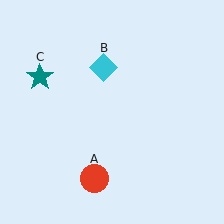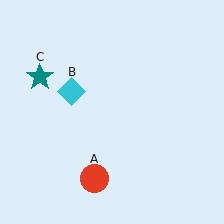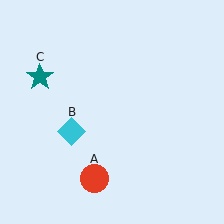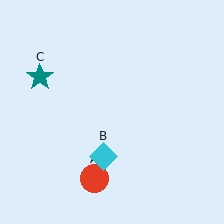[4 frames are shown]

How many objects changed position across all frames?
1 object changed position: cyan diamond (object B).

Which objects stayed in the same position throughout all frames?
Red circle (object A) and teal star (object C) remained stationary.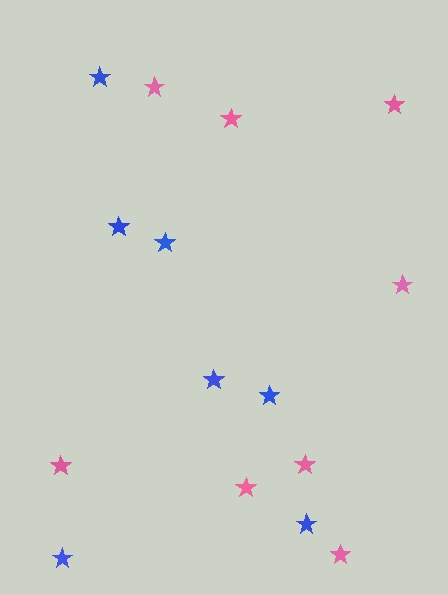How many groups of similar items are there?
There are 2 groups: one group of pink stars (8) and one group of blue stars (7).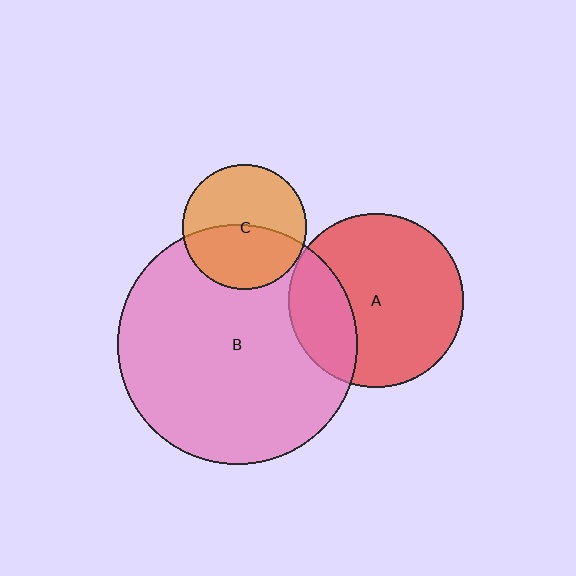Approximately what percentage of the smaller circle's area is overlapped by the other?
Approximately 25%.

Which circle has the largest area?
Circle B (pink).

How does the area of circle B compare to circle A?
Approximately 1.9 times.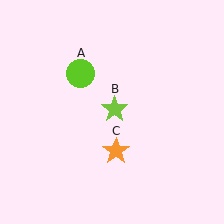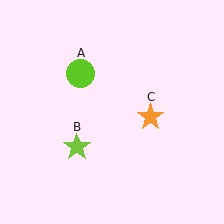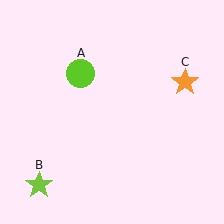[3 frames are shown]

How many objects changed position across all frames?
2 objects changed position: lime star (object B), orange star (object C).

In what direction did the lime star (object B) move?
The lime star (object B) moved down and to the left.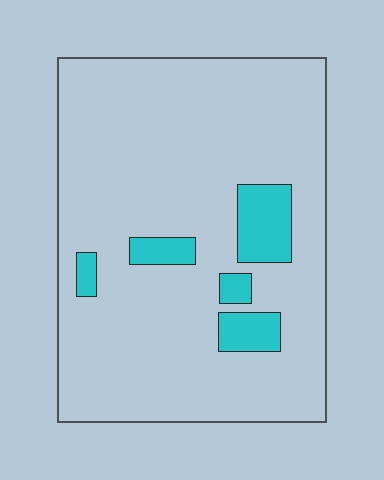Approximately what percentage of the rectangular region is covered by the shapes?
Approximately 10%.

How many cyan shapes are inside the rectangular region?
5.